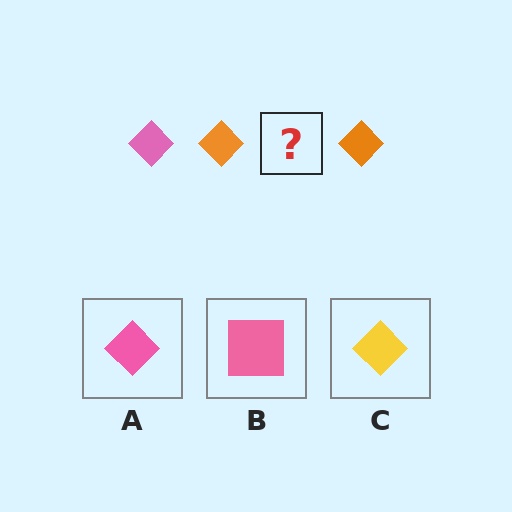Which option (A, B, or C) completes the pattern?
A.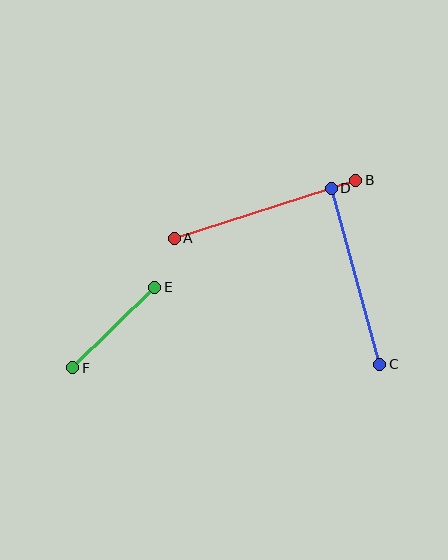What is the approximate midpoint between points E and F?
The midpoint is at approximately (114, 328) pixels.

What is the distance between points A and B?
The distance is approximately 191 pixels.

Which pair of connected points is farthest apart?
Points A and B are farthest apart.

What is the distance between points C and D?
The distance is approximately 183 pixels.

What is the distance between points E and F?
The distance is approximately 115 pixels.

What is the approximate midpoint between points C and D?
The midpoint is at approximately (355, 276) pixels.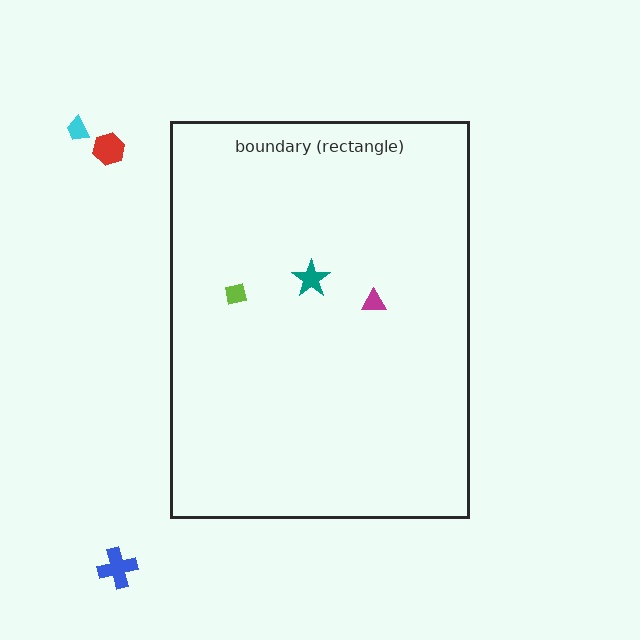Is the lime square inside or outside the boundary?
Inside.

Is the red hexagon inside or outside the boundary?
Outside.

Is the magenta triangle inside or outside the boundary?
Inside.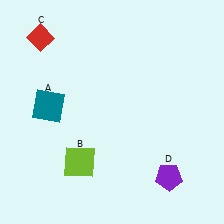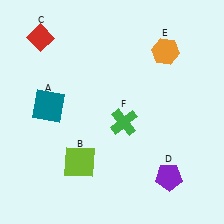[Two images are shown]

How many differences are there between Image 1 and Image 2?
There are 2 differences between the two images.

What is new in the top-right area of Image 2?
An orange hexagon (E) was added in the top-right area of Image 2.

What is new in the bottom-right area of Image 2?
A green cross (F) was added in the bottom-right area of Image 2.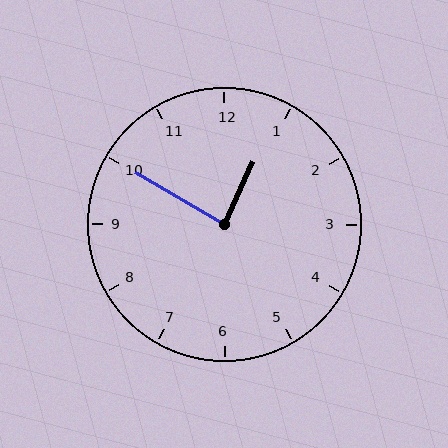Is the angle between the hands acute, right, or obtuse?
It is right.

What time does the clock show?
12:50.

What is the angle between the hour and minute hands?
Approximately 85 degrees.